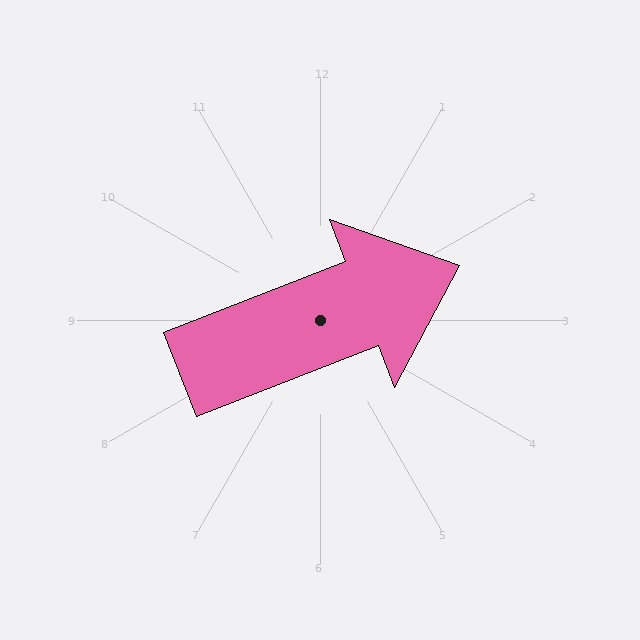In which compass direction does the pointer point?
East.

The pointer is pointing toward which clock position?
Roughly 2 o'clock.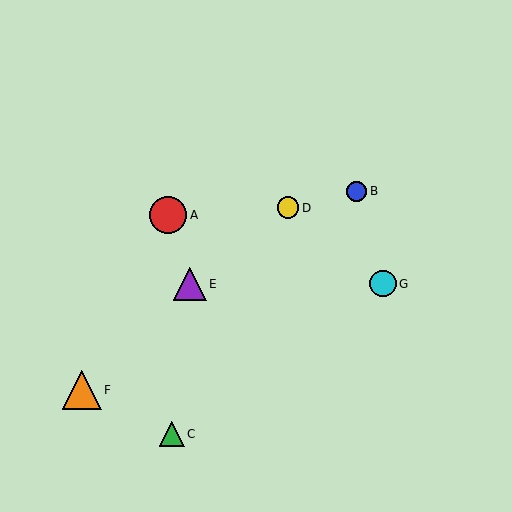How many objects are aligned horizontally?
2 objects (E, G) are aligned horizontally.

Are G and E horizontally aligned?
Yes, both are at y≈284.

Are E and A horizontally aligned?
No, E is at y≈284 and A is at y≈215.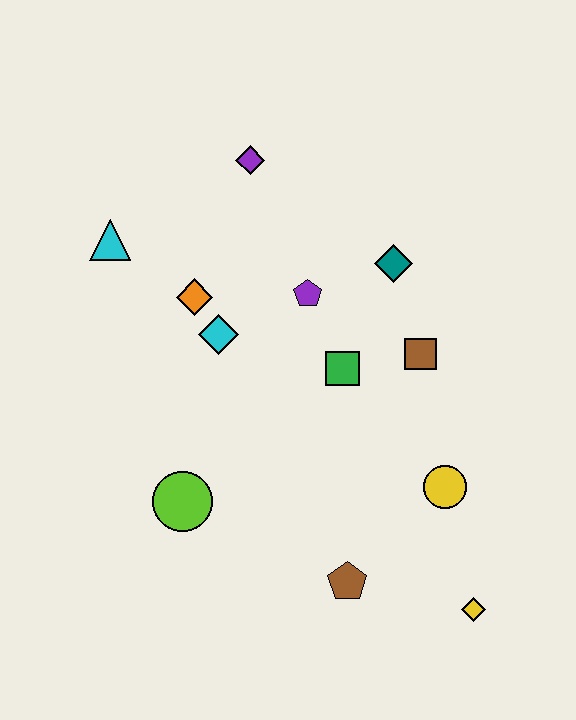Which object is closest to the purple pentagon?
The green square is closest to the purple pentagon.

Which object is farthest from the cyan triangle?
The yellow diamond is farthest from the cyan triangle.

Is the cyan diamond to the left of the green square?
Yes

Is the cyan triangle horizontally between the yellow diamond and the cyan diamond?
No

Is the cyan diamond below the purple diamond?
Yes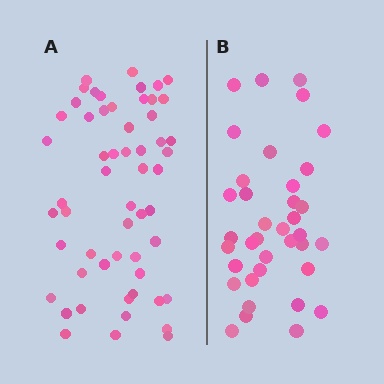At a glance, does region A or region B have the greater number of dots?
Region A (the left region) has more dots.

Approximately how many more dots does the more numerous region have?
Region A has approximately 20 more dots than region B.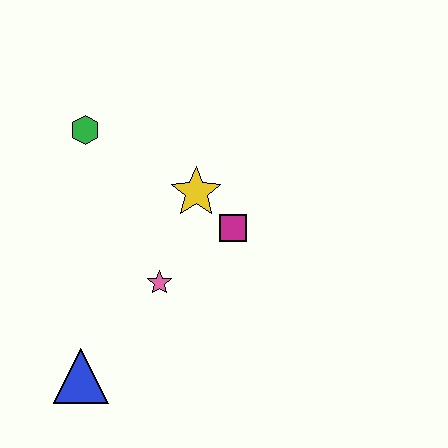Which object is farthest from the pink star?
The green hexagon is farthest from the pink star.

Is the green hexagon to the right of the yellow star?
No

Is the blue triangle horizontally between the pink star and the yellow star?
No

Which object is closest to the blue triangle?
The pink star is closest to the blue triangle.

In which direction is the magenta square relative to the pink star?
The magenta square is to the right of the pink star.